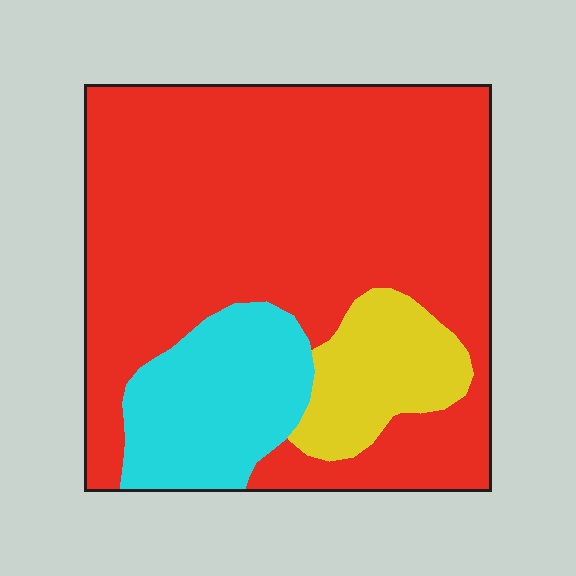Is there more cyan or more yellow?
Cyan.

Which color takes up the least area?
Yellow, at roughly 10%.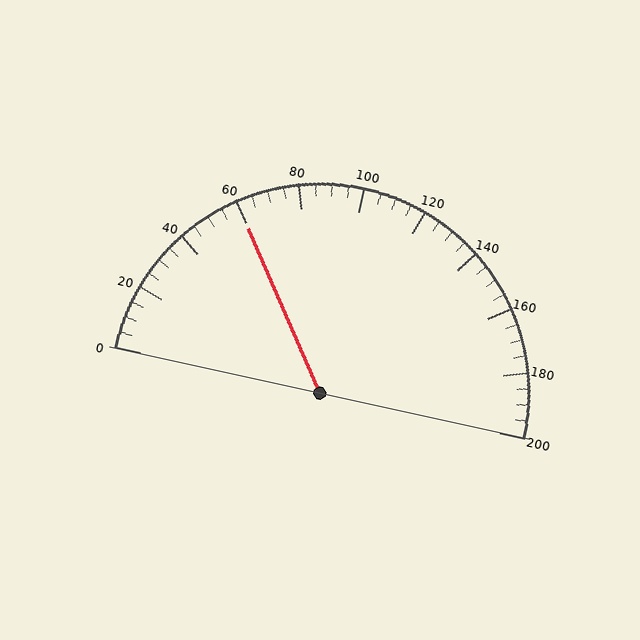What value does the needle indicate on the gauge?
The needle indicates approximately 60.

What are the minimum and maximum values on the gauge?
The gauge ranges from 0 to 200.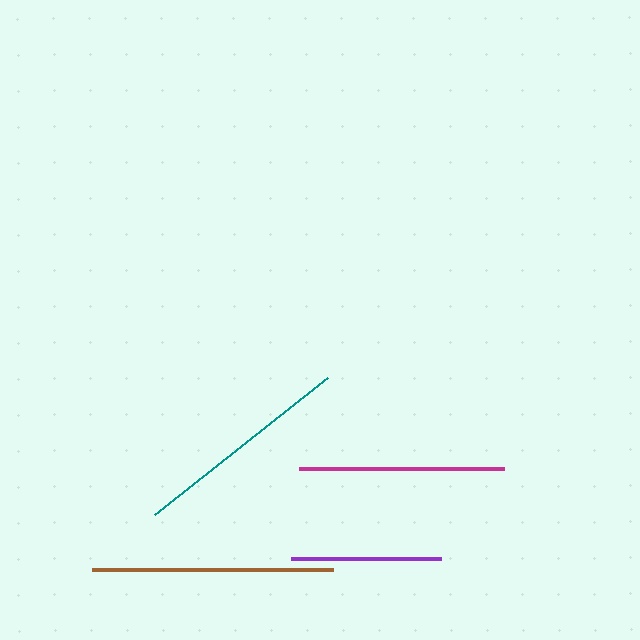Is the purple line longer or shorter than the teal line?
The teal line is longer than the purple line.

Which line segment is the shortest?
The purple line is the shortest at approximately 150 pixels.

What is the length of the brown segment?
The brown segment is approximately 241 pixels long.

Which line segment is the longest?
The brown line is the longest at approximately 241 pixels.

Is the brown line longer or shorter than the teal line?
The brown line is longer than the teal line.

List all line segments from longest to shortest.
From longest to shortest: brown, teal, magenta, purple.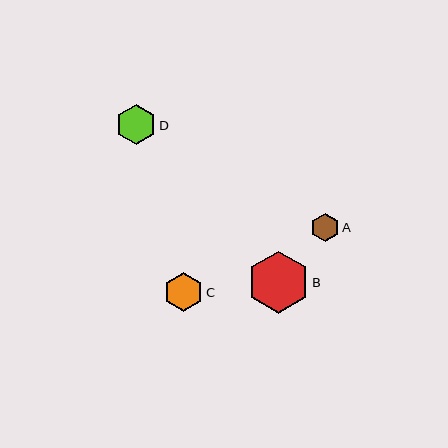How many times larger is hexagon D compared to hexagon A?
Hexagon D is approximately 1.4 times the size of hexagon A.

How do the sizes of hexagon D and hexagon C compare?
Hexagon D and hexagon C are approximately the same size.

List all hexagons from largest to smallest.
From largest to smallest: B, D, C, A.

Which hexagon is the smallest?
Hexagon A is the smallest with a size of approximately 28 pixels.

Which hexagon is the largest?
Hexagon B is the largest with a size of approximately 62 pixels.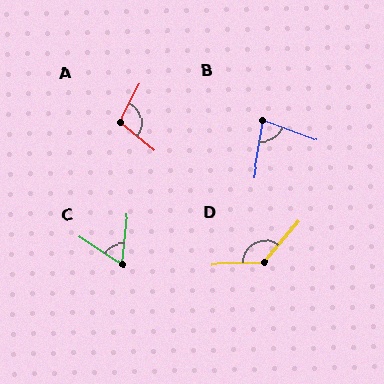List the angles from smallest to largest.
C (62°), B (78°), A (101°), D (132°).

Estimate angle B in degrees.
Approximately 78 degrees.